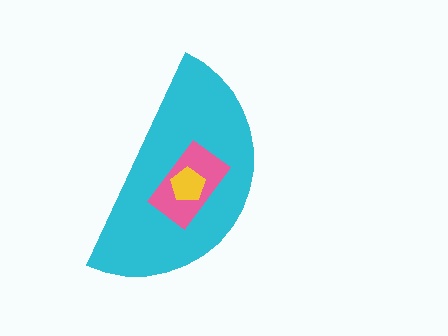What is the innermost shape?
The yellow pentagon.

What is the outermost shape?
The cyan semicircle.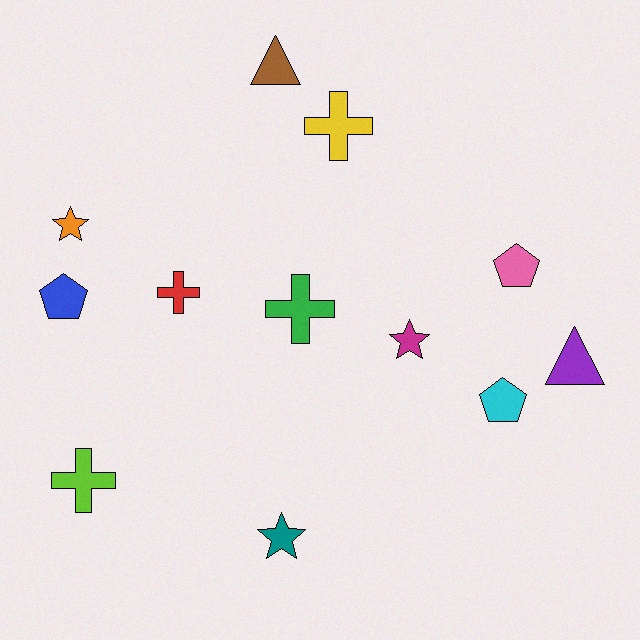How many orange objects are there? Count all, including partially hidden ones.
There is 1 orange object.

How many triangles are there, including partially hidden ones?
There are 2 triangles.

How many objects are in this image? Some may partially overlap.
There are 12 objects.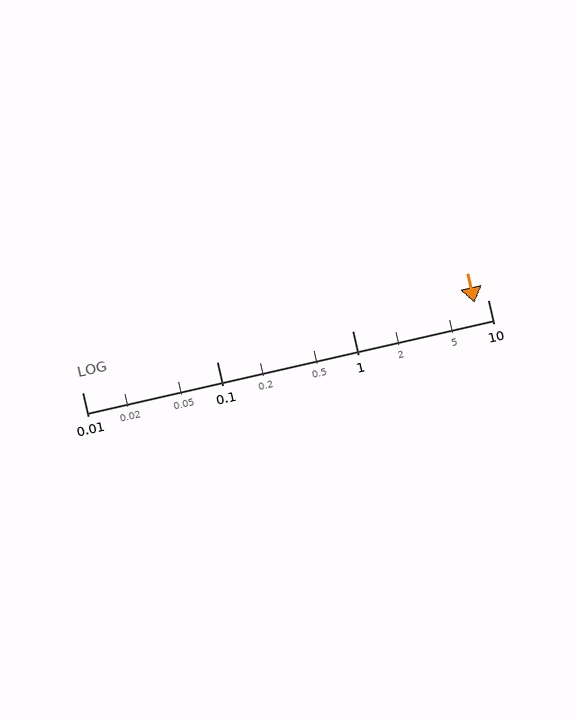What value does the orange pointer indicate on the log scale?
The pointer indicates approximately 8.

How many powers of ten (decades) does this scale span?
The scale spans 3 decades, from 0.01 to 10.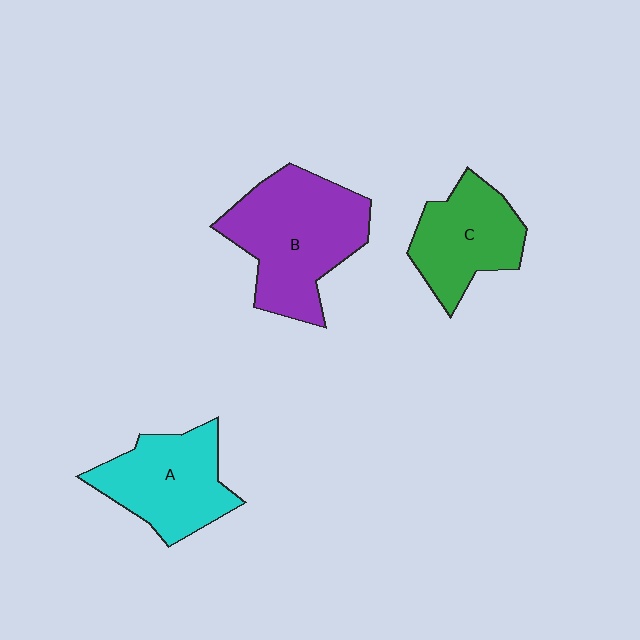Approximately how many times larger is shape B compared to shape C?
Approximately 1.5 times.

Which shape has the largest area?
Shape B (purple).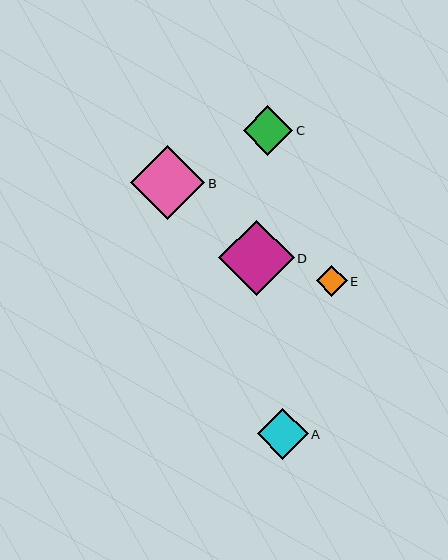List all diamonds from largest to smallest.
From largest to smallest: D, B, A, C, E.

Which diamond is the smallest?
Diamond E is the smallest with a size of approximately 31 pixels.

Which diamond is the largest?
Diamond D is the largest with a size of approximately 76 pixels.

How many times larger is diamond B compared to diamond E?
Diamond B is approximately 2.4 times the size of diamond E.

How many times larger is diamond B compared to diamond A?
Diamond B is approximately 1.5 times the size of diamond A.